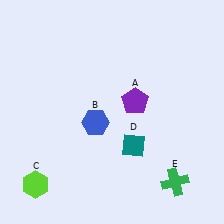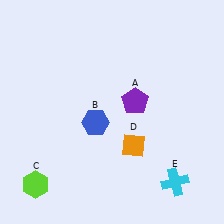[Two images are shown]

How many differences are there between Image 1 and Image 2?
There are 2 differences between the two images.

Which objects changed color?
D changed from teal to orange. E changed from green to cyan.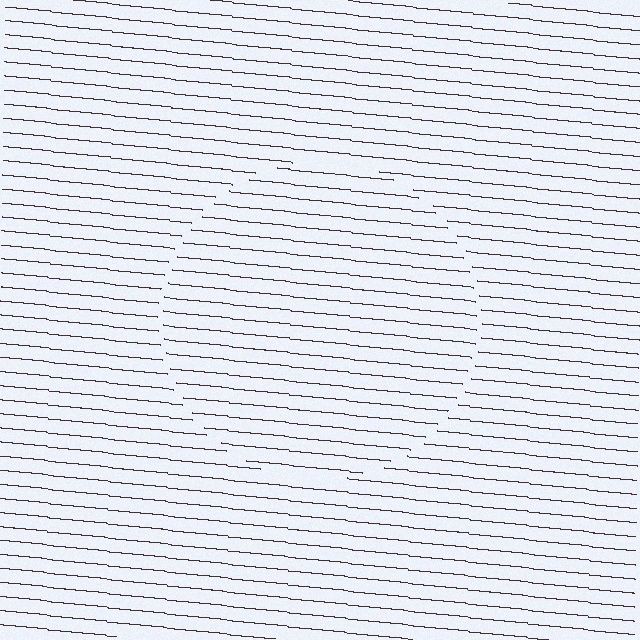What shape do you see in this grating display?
An illusory circle. The interior of the shape contains the same grating, shifted by half a period — the contour is defined by the phase discontinuity where line-ends from the inner and outer gratings abut.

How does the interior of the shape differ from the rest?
The interior of the shape contains the same grating, shifted by half a period — the contour is defined by the phase discontinuity where line-ends from the inner and outer gratings abut.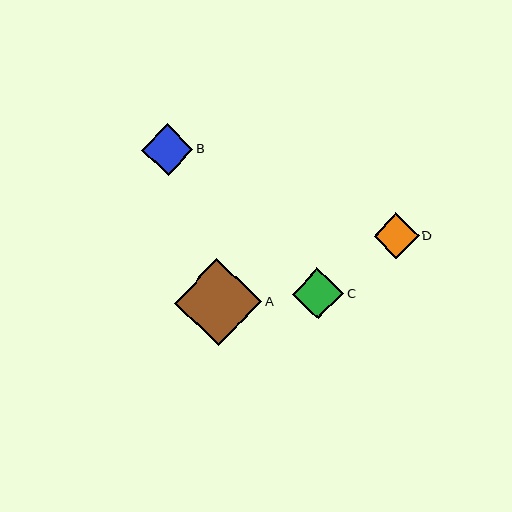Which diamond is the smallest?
Diamond D is the smallest with a size of approximately 45 pixels.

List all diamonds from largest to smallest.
From largest to smallest: A, B, C, D.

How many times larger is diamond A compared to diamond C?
Diamond A is approximately 1.7 times the size of diamond C.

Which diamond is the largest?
Diamond A is the largest with a size of approximately 87 pixels.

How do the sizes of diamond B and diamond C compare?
Diamond B and diamond C are approximately the same size.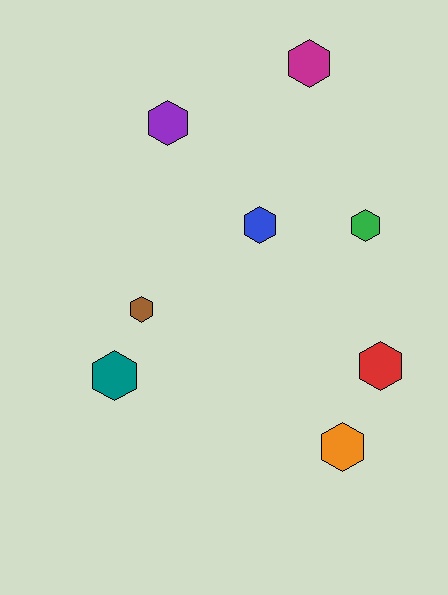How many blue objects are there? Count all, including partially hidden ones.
There is 1 blue object.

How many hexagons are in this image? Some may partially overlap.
There are 8 hexagons.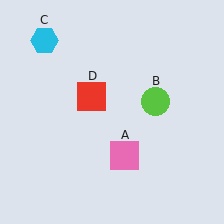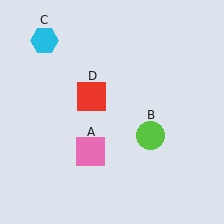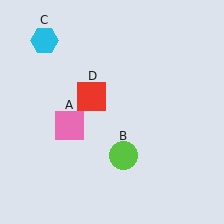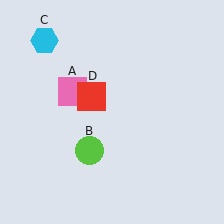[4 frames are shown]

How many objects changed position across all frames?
2 objects changed position: pink square (object A), lime circle (object B).